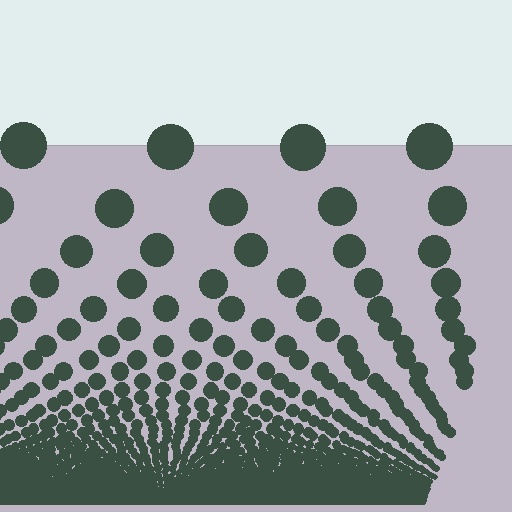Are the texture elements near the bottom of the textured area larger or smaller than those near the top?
Smaller. The gradient is inverted — elements near the bottom are smaller and denser.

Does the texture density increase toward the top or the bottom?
Density increases toward the bottom.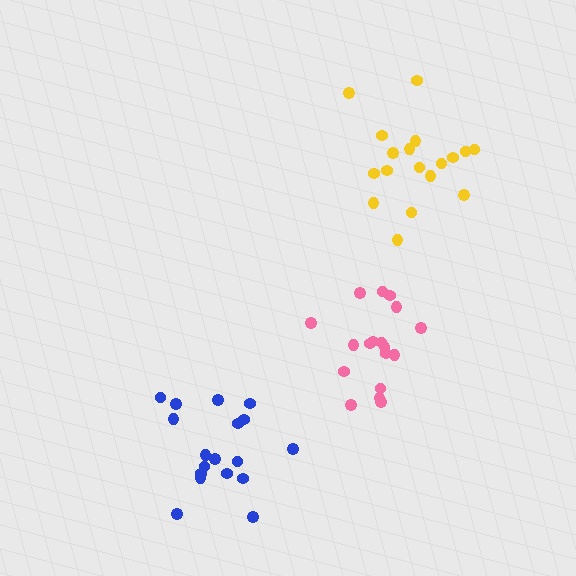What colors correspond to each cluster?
The clusters are colored: yellow, pink, blue.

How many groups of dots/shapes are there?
There are 3 groups.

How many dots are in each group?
Group 1: 18 dots, Group 2: 18 dots, Group 3: 18 dots (54 total).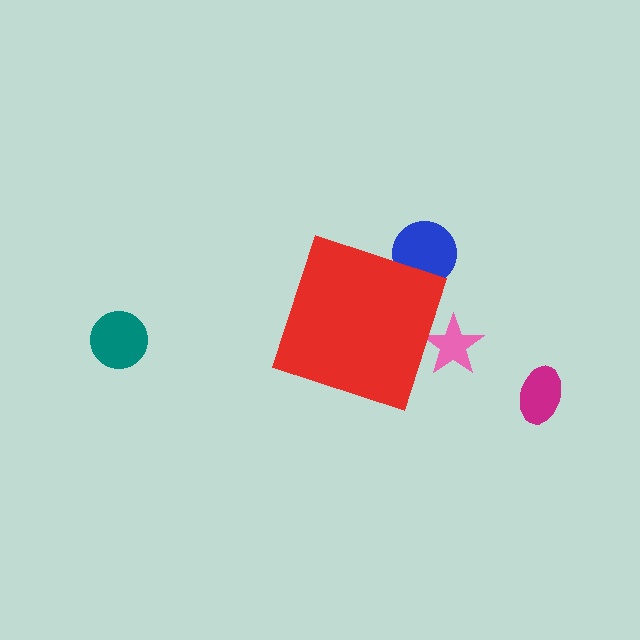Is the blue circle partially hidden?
Yes, the blue circle is partially hidden behind the red diamond.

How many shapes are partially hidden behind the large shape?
2 shapes are partially hidden.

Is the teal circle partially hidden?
No, the teal circle is fully visible.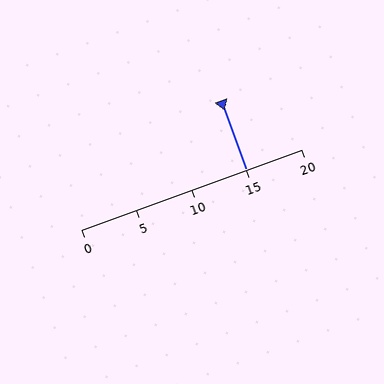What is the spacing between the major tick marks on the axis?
The major ticks are spaced 5 apart.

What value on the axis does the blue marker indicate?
The marker indicates approximately 15.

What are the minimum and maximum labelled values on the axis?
The axis runs from 0 to 20.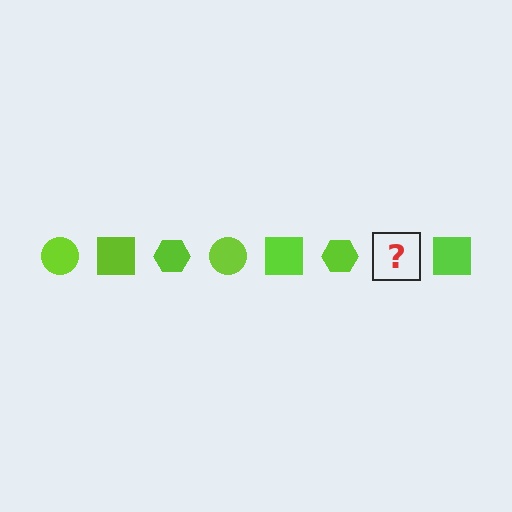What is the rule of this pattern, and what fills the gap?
The rule is that the pattern cycles through circle, square, hexagon shapes in lime. The gap should be filled with a lime circle.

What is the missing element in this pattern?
The missing element is a lime circle.